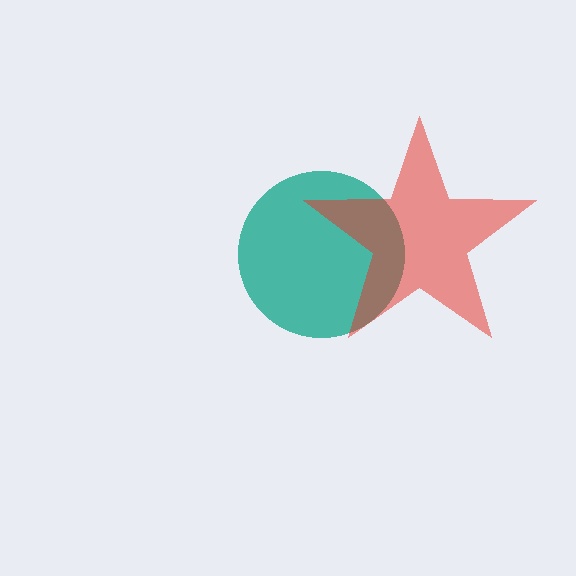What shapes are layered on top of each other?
The layered shapes are: a teal circle, a red star.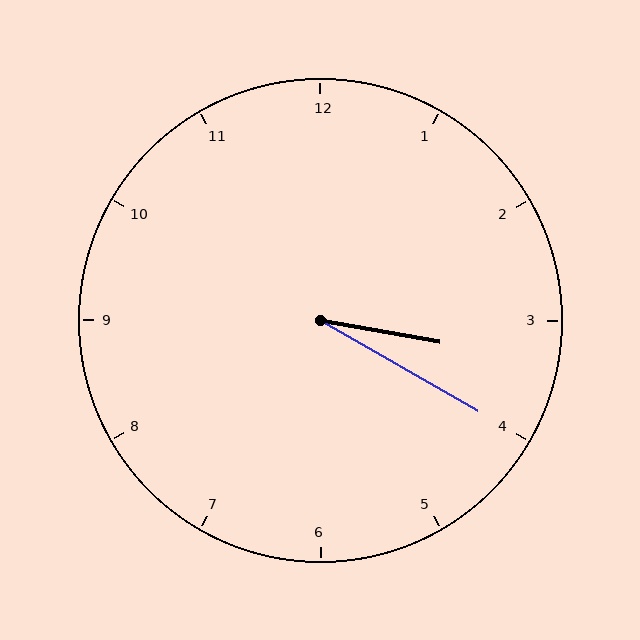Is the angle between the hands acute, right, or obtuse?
It is acute.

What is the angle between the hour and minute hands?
Approximately 20 degrees.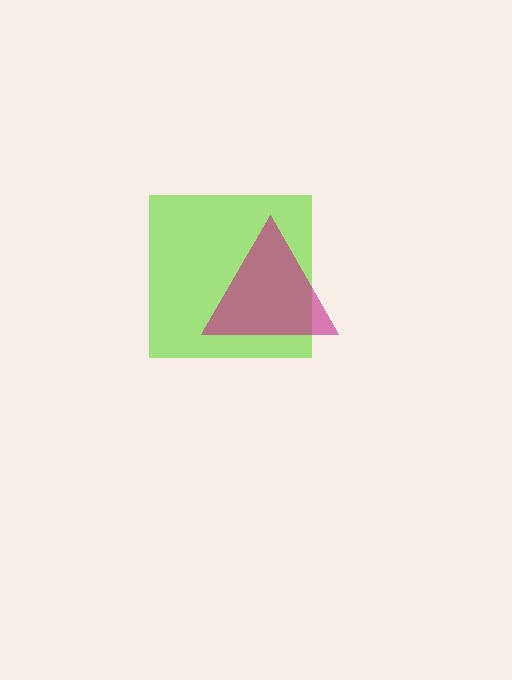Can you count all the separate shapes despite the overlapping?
Yes, there are 2 separate shapes.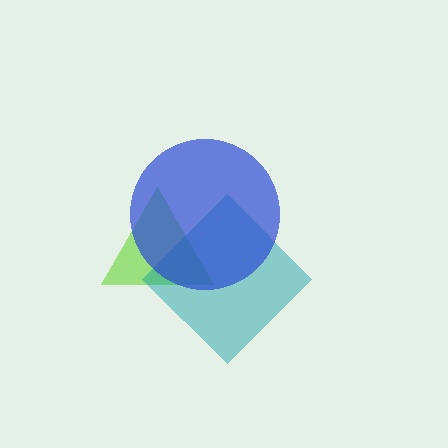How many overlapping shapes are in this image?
There are 3 overlapping shapes in the image.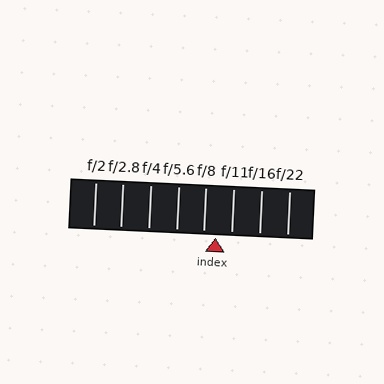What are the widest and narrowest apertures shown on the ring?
The widest aperture shown is f/2 and the narrowest is f/22.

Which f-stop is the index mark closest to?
The index mark is closest to f/8.